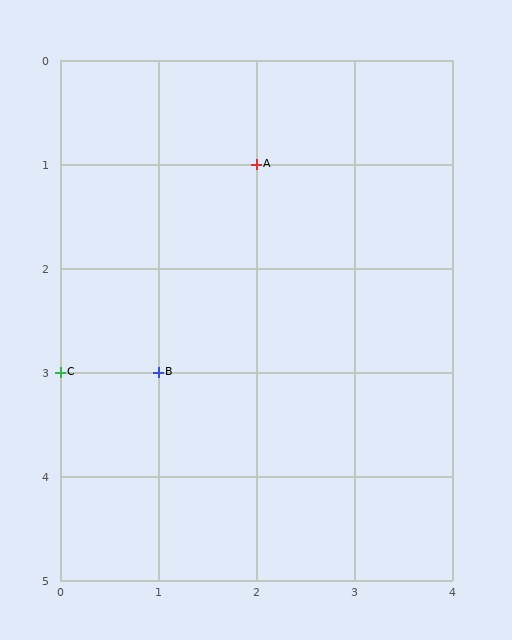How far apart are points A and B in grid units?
Points A and B are 1 column and 2 rows apart (about 2.2 grid units diagonally).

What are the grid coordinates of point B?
Point B is at grid coordinates (1, 3).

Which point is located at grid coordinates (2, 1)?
Point A is at (2, 1).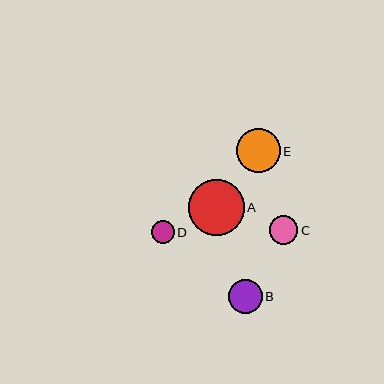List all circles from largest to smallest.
From largest to smallest: A, E, B, C, D.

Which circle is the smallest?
Circle D is the smallest with a size of approximately 23 pixels.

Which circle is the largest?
Circle A is the largest with a size of approximately 55 pixels.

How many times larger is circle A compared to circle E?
Circle A is approximately 1.3 times the size of circle E.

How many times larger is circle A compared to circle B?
Circle A is approximately 1.7 times the size of circle B.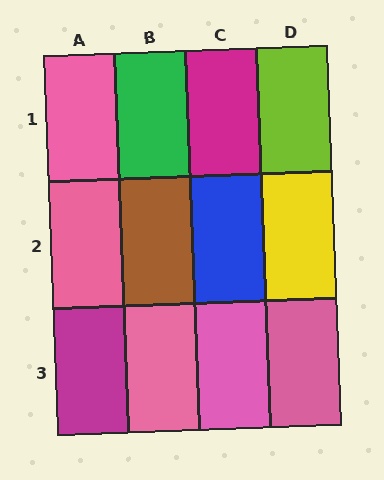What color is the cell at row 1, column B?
Green.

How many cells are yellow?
1 cell is yellow.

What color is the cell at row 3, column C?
Pink.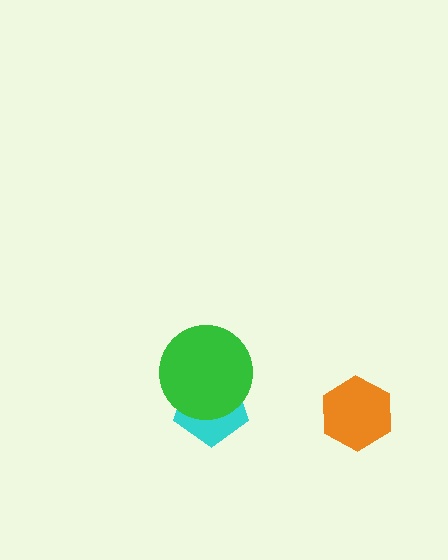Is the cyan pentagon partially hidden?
Yes, it is partially covered by another shape.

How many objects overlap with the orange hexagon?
0 objects overlap with the orange hexagon.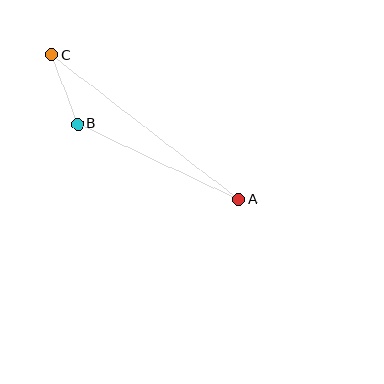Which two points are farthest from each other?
Points A and C are farthest from each other.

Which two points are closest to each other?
Points B and C are closest to each other.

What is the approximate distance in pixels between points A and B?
The distance between A and B is approximately 178 pixels.